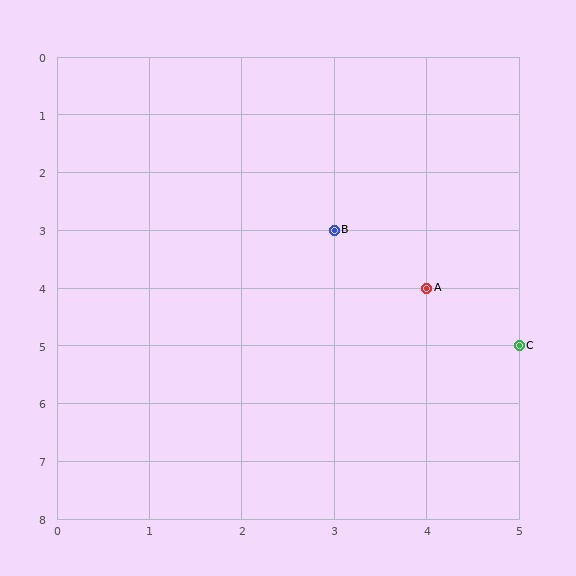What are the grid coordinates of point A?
Point A is at grid coordinates (4, 4).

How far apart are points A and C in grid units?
Points A and C are 1 column and 1 row apart (about 1.4 grid units diagonally).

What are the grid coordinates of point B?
Point B is at grid coordinates (3, 3).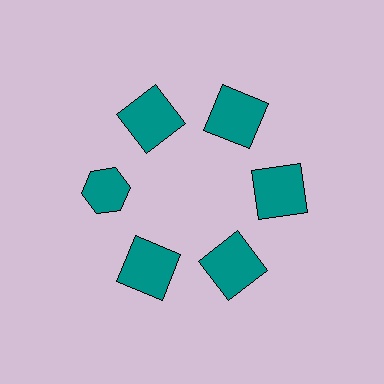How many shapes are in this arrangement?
There are 6 shapes arranged in a ring pattern.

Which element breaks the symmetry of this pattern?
The teal hexagon at roughly the 9 o'clock position breaks the symmetry. All other shapes are teal squares.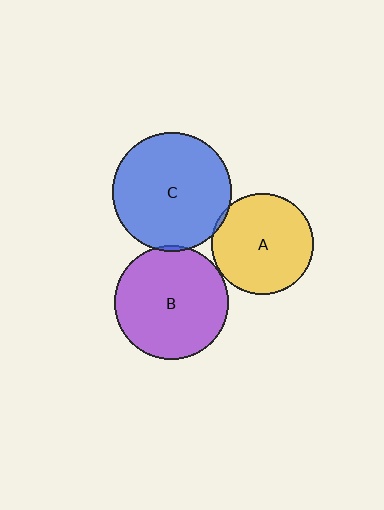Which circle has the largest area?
Circle C (blue).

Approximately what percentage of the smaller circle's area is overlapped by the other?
Approximately 5%.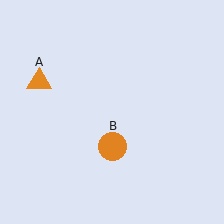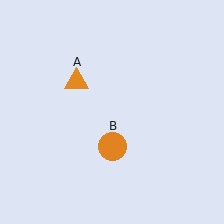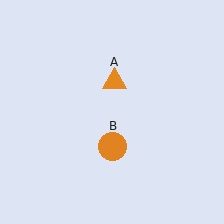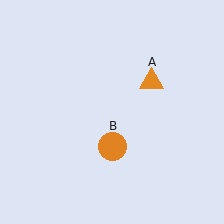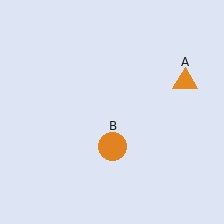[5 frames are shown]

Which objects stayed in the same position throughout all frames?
Orange circle (object B) remained stationary.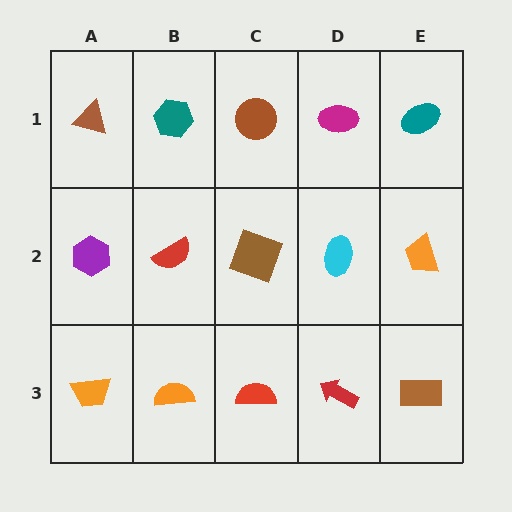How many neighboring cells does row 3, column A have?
2.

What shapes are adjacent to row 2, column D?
A magenta ellipse (row 1, column D), a red arrow (row 3, column D), a brown square (row 2, column C), an orange trapezoid (row 2, column E).